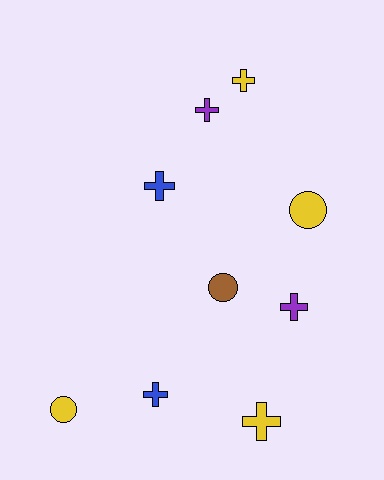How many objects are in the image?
There are 9 objects.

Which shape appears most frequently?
Cross, with 6 objects.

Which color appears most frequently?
Yellow, with 4 objects.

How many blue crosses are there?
There are 2 blue crosses.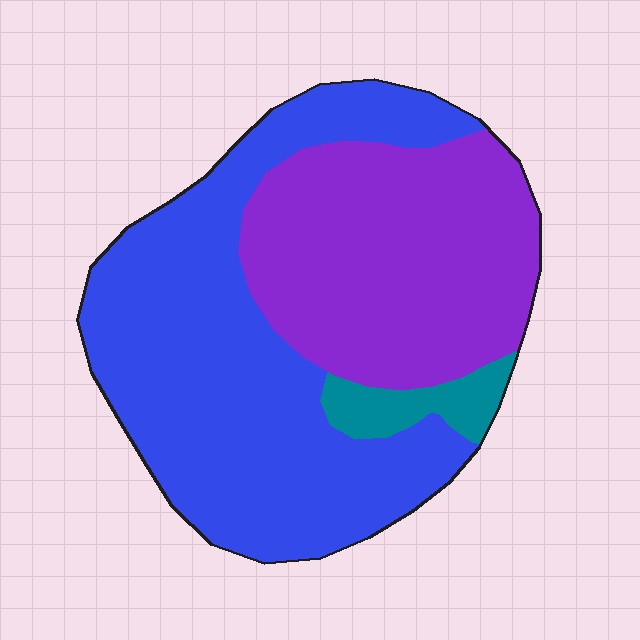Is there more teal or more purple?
Purple.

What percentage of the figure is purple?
Purple covers about 40% of the figure.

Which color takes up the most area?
Blue, at roughly 55%.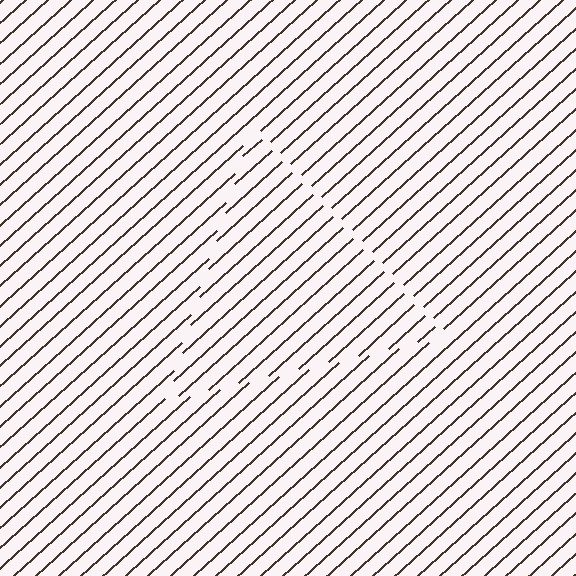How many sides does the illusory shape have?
3 sides — the line-ends trace a triangle.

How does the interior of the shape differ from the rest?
The interior of the shape contains the same grating, shifted by half a period — the contour is defined by the phase discontinuity where line-ends from the inner and outer gratings abut.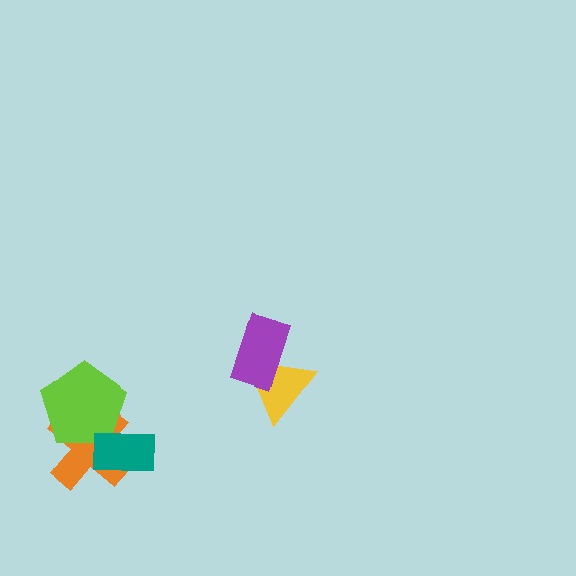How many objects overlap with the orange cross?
2 objects overlap with the orange cross.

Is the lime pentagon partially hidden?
Yes, it is partially covered by another shape.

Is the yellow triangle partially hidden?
Yes, it is partially covered by another shape.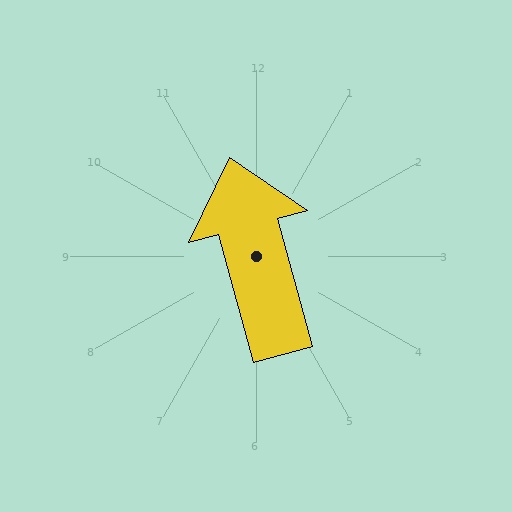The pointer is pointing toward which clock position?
Roughly 11 o'clock.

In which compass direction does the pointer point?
North.